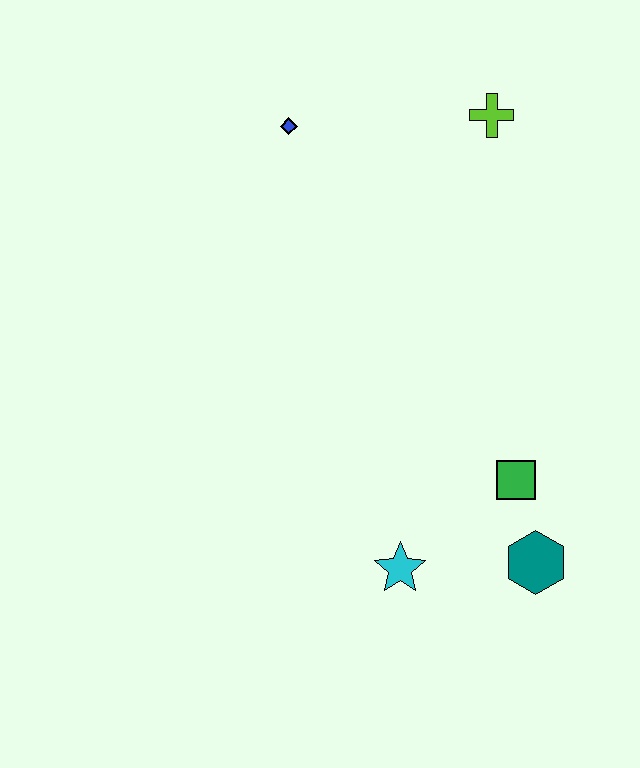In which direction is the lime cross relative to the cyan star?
The lime cross is above the cyan star.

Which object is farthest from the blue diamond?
The teal hexagon is farthest from the blue diamond.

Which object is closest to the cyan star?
The teal hexagon is closest to the cyan star.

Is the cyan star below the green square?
Yes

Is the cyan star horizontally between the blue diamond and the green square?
Yes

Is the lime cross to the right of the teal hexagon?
No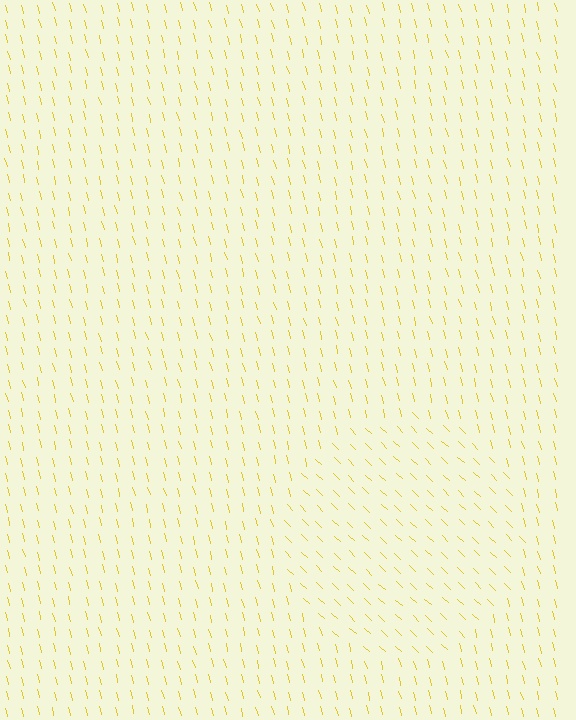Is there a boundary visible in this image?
Yes, there is a texture boundary formed by a change in line orientation.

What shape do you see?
I see a circle.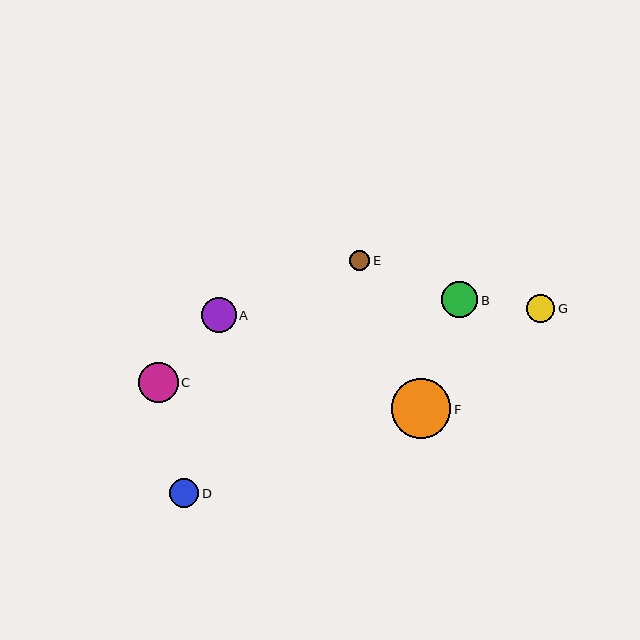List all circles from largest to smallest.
From largest to smallest: F, C, B, A, D, G, E.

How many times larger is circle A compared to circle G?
Circle A is approximately 1.2 times the size of circle G.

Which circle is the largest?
Circle F is the largest with a size of approximately 60 pixels.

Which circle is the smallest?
Circle E is the smallest with a size of approximately 20 pixels.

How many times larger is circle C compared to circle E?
Circle C is approximately 2.0 times the size of circle E.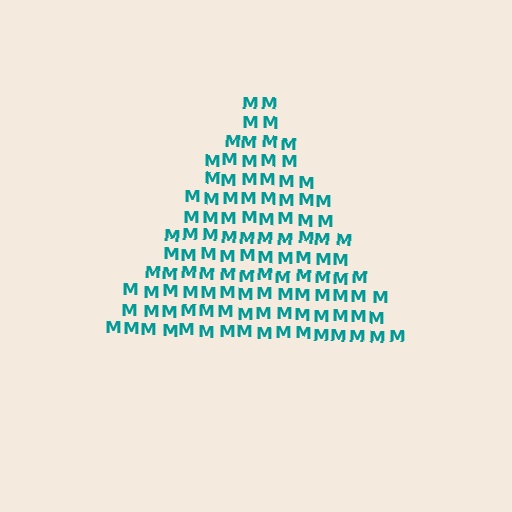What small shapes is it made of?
It is made of small letter M's.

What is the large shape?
The large shape is a triangle.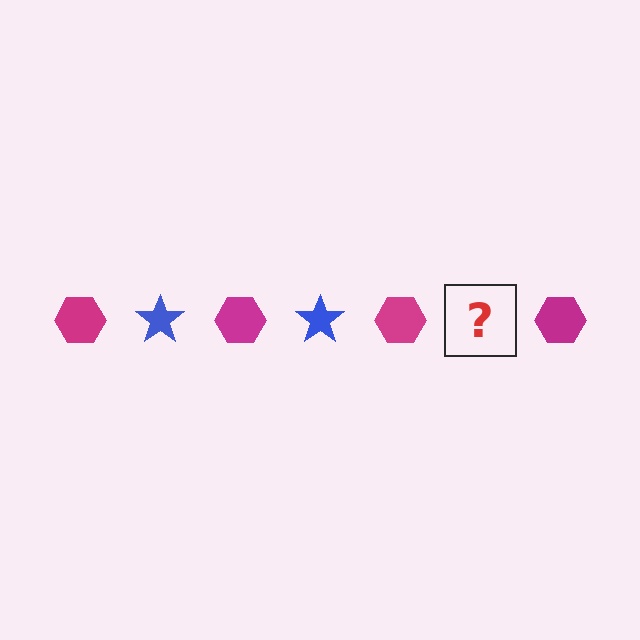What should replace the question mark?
The question mark should be replaced with a blue star.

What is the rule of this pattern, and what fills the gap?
The rule is that the pattern alternates between magenta hexagon and blue star. The gap should be filled with a blue star.